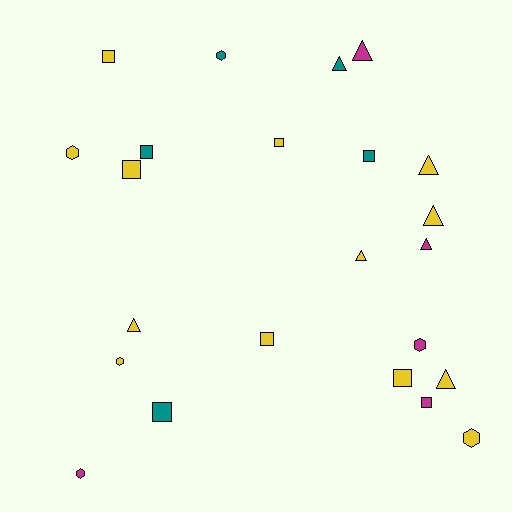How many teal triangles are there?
There is 1 teal triangle.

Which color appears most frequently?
Yellow, with 13 objects.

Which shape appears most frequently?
Square, with 9 objects.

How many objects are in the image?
There are 23 objects.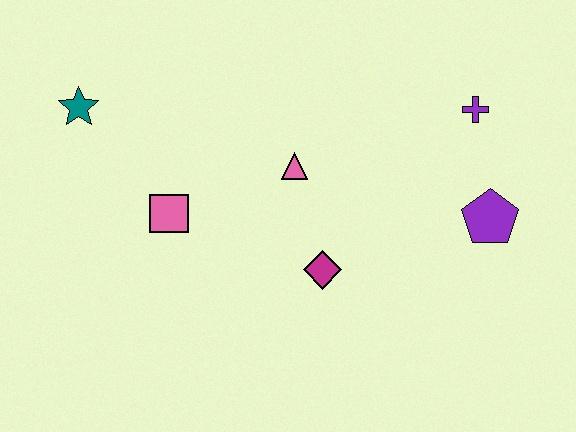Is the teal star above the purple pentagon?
Yes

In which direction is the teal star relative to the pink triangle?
The teal star is to the left of the pink triangle.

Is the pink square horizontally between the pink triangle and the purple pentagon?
No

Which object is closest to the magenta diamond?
The pink triangle is closest to the magenta diamond.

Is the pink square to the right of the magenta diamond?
No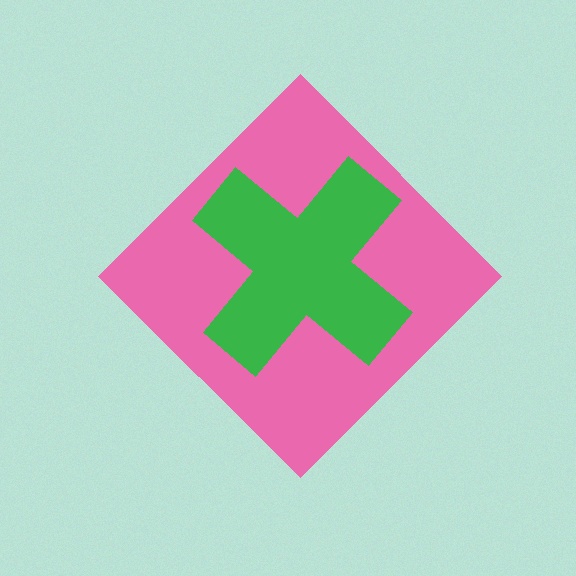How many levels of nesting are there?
2.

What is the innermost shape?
The green cross.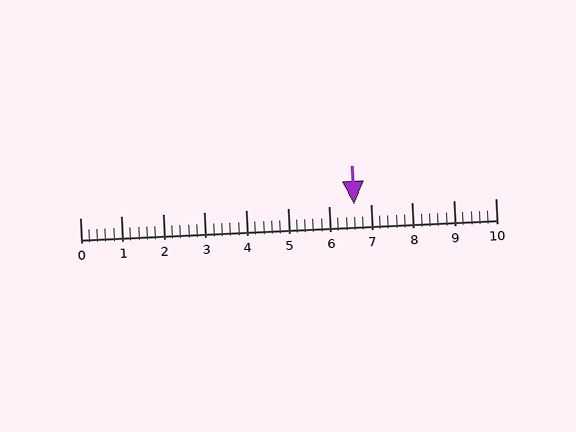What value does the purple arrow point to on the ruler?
The purple arrow points to approximately 6.6.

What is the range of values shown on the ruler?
The ruler shows values from 0 to 10.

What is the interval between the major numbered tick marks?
The major tick marks are spaced 1 units apart.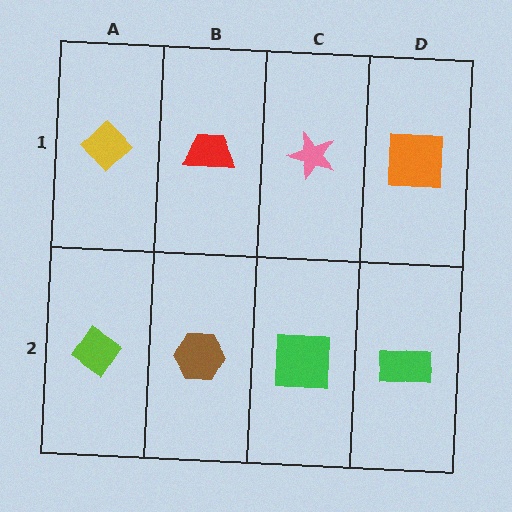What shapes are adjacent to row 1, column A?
A lime diamond (row 2, column A), a red trapezoid (row 1, column B).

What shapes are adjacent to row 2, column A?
A yellow diamond (row 1, column A), a brown hexagon (row 2, column B).